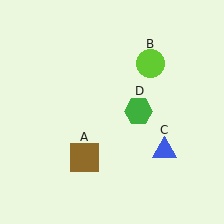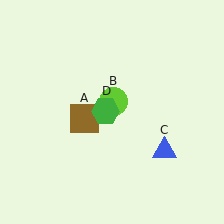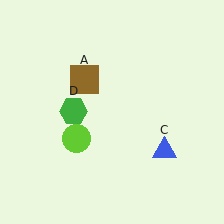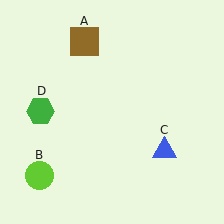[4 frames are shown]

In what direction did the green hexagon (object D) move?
The green hexagon (object D) moved left.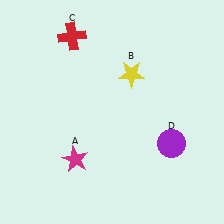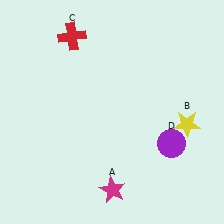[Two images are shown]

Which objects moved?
The objects that moved are: the magenta star (A), the yellow star (B).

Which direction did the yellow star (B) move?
The yellow star (B) moved right.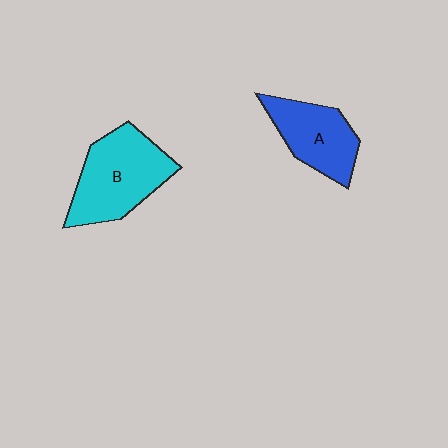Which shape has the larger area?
Shape B (cyan).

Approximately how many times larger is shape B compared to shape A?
Approximately 1.4 times.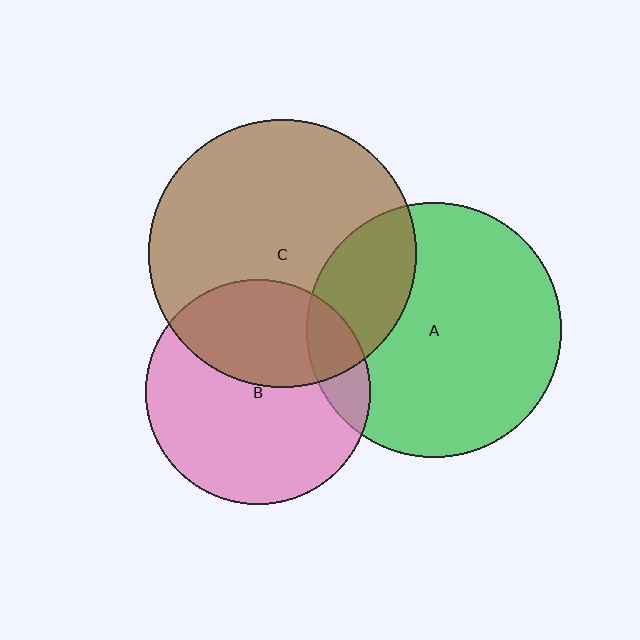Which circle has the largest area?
Circle C (brown).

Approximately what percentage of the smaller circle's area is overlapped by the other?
Approximately 15%.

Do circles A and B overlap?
Yes.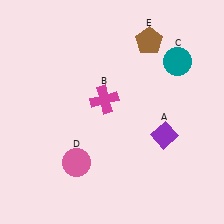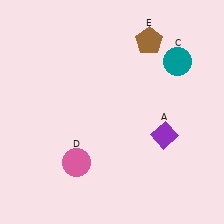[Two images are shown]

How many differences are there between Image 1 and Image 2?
There is 1 difference between the two images.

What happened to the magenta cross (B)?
The magenta cross (B) was removed in Image 2. It was in the top-left area of Image 1.